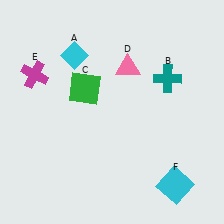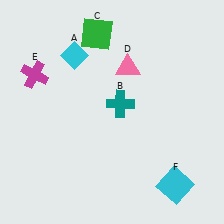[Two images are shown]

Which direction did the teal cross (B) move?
The teal cross (B) moved left.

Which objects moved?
The objects that moved are: the teal cross (B), the green square (C).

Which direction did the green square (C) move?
The green square (C) moved up.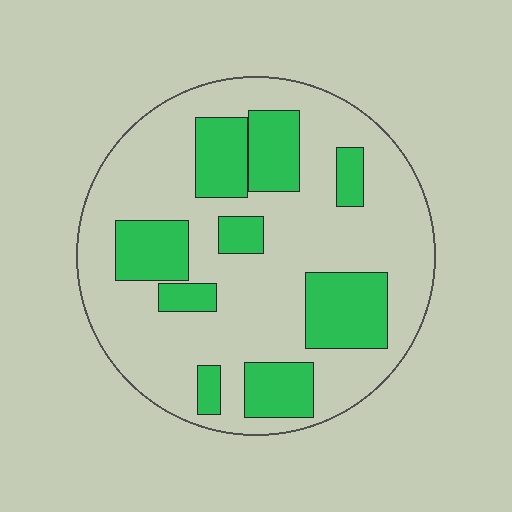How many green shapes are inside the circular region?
9.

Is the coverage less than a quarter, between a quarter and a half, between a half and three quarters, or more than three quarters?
Between a quarter and a half.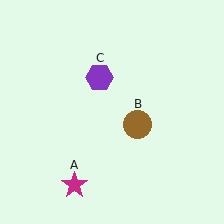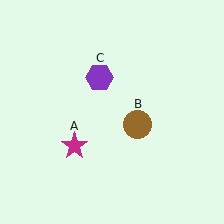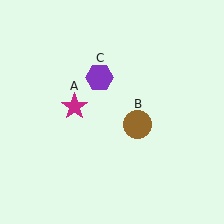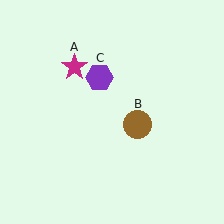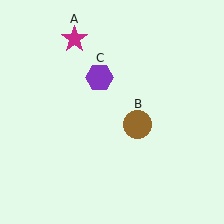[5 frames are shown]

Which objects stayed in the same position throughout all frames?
Brown circle (object B) and purple hexagon (object C) remained stationary.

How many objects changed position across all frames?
1 object changed position: magenta star (object A).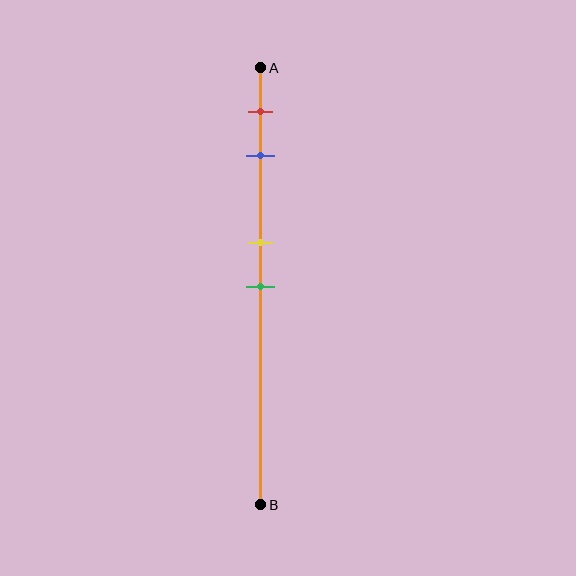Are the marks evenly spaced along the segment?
No, the marks are not evenly spaced.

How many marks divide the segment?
There are 4 marks dividing the segment.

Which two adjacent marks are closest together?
The yellow and green marks are the closest adjacent pair.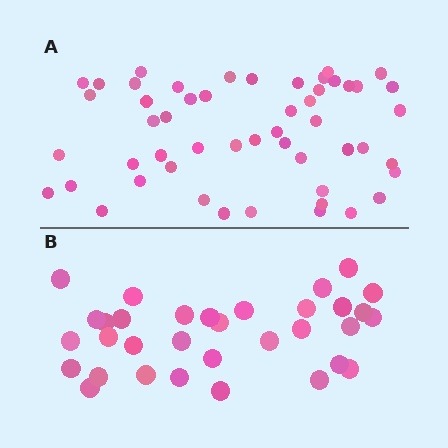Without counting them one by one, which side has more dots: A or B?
Region A (the top region) has more dots.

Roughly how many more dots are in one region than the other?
Region A has approximately 20 more dots than region B.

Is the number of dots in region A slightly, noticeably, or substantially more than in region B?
Region A has substantially more. The ratio is roughly 1.6 to 1.